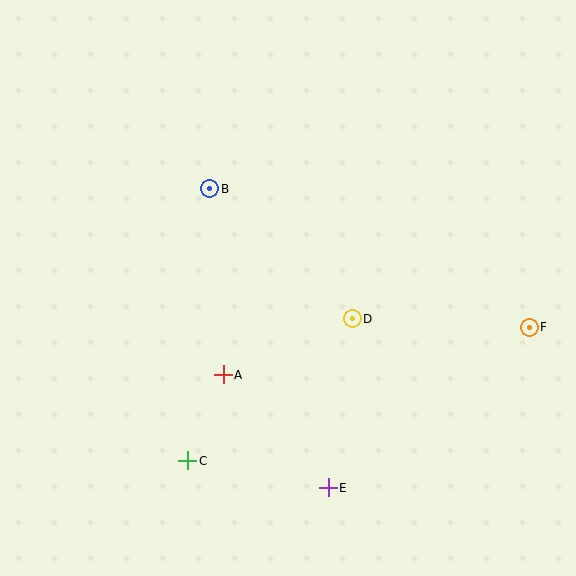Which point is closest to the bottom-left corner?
Point C is closest to the bottom-left corner.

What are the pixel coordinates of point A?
Point A is at (223, 375).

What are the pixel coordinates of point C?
Point C is at (188, 461).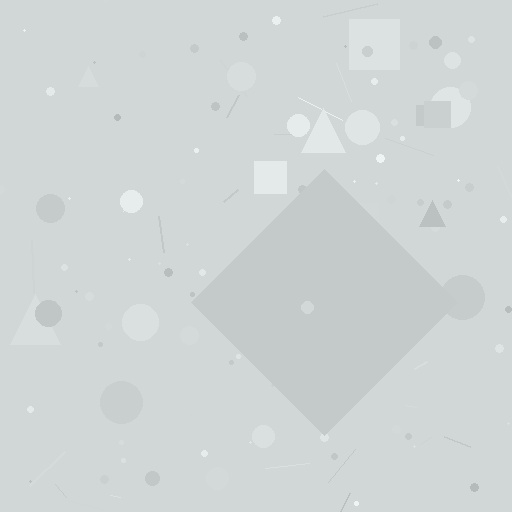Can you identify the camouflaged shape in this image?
The camouflaged shape is a diamond.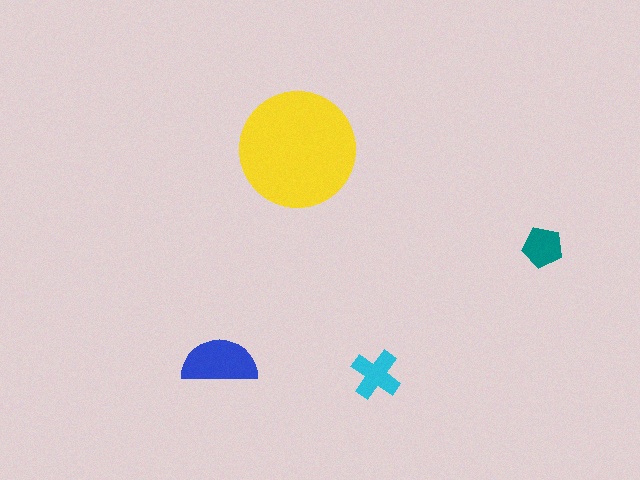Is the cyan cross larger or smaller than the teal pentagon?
Larger.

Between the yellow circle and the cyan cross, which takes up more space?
The yellow circle.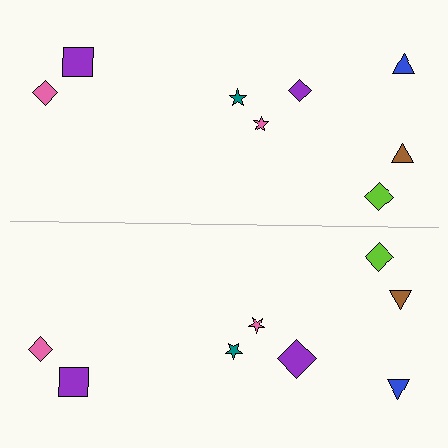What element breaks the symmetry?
The purple diamond on the bottom side has a different size than its mirror counterpart.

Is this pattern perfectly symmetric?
No, the pattern is not perfectly symmetric. The purple diamond on the bottom side has a different size than its mirror counterpart.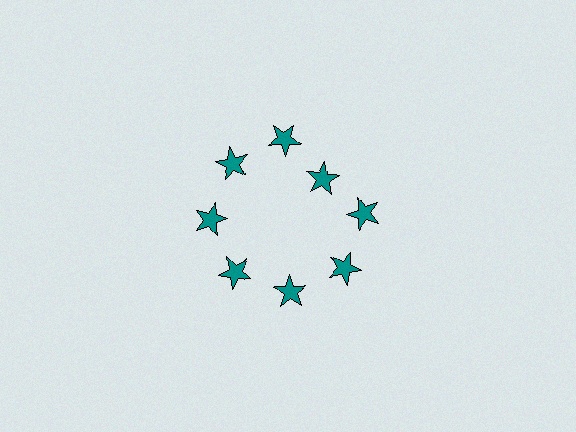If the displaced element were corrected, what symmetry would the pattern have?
It would have 8-fold rotational symmetry — the pattern would map onto itself every 45 degrees.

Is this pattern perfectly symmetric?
No. The 8 teal stars are arranged in a ring, but one element near the 2 o'clock position is pulled inward toward the center, breaking the 8-fold rotational symmetry.